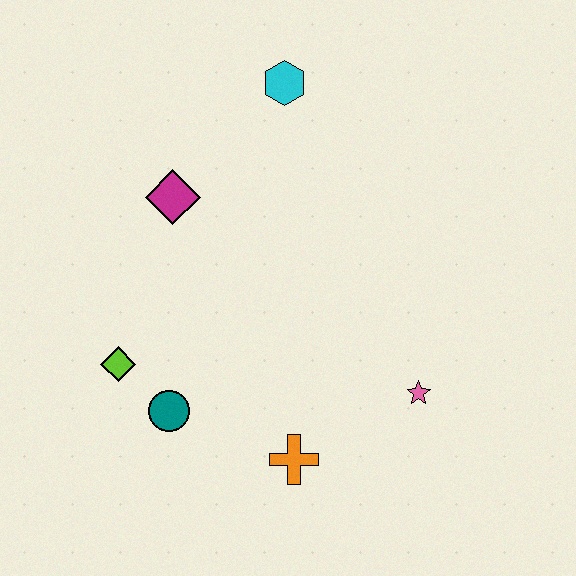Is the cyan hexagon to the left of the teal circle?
No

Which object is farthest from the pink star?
The cyan hexagon is farthest from the pink star.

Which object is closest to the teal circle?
The lime diamond is closest to the teal circle.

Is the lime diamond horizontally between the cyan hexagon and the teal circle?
No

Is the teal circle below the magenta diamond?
Yes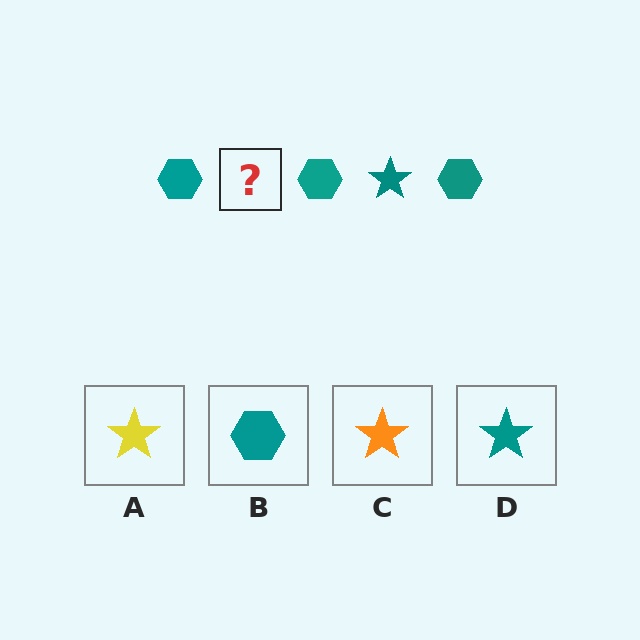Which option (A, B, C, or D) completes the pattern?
D.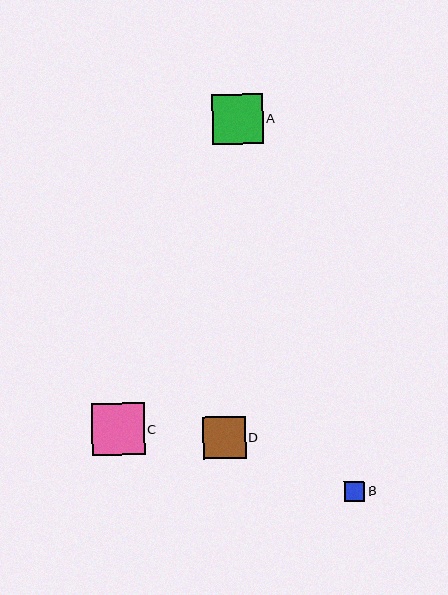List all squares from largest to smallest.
From largest to smallest: C, A, D, B.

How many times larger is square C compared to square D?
Square C is approximately 1.2 times the size of square D.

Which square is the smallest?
Square B is the smallest with a size of approximately 20 pixels.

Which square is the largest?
Square C is the largest with a size of approximately 52 pixels.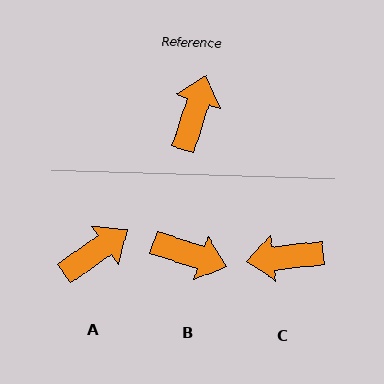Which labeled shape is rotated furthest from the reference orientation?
C, about 114 degrees away.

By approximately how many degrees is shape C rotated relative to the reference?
Approximately 114 degrees counter-clockwise.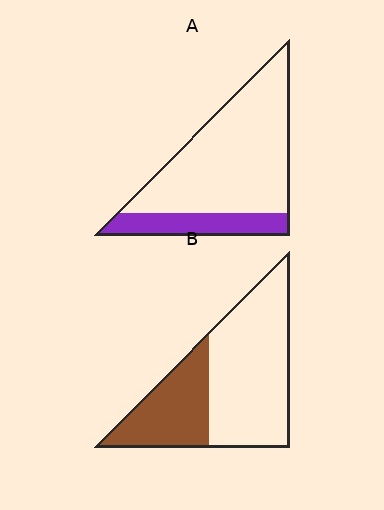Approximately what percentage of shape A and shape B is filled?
A is approximately 20% and B is approximately 35%.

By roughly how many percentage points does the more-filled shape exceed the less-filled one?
By roughly 15 percentage points (B over A).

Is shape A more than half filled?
No.